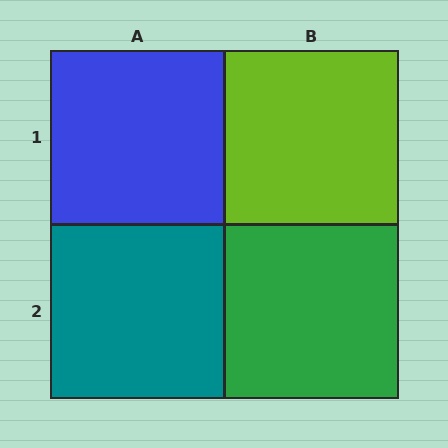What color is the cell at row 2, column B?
Green.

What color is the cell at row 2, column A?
Teal.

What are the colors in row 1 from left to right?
Blue, lime.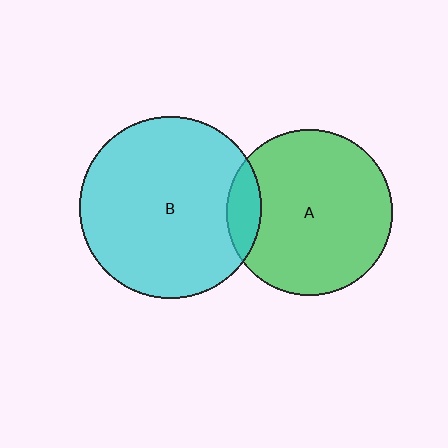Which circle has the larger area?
Circle B (cyan).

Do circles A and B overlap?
Yes.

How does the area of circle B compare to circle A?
Approximately 1.2 times.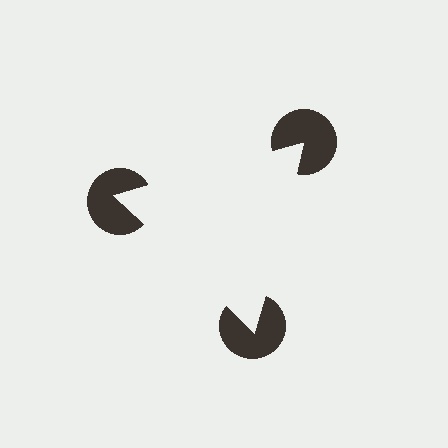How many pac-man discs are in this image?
There are 3 — one at each vertex of the illusory triangle.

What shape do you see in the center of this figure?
An illusory triangle — its edges are inferred from the aligned wedge cuts in the pac-man discs, not physically drawn.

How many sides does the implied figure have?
3 sides.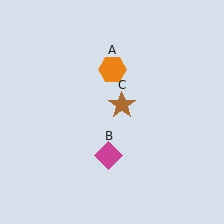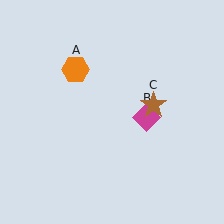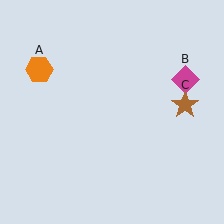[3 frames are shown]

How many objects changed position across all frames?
3 objects changed position: orange hexagon (object A), magenta diamond (object B), brown star (object C).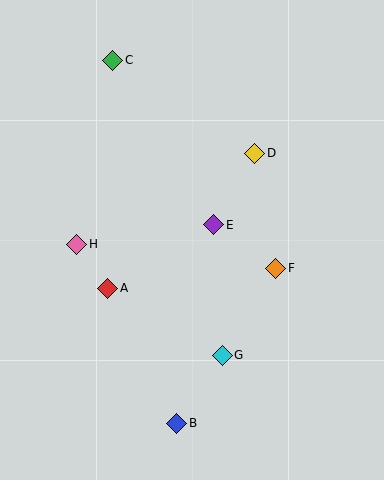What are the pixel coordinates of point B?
Point B is at (177, 423).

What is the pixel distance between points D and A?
The distance between D and A is 199 pixels.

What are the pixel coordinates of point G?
Point G is at (222, 355).